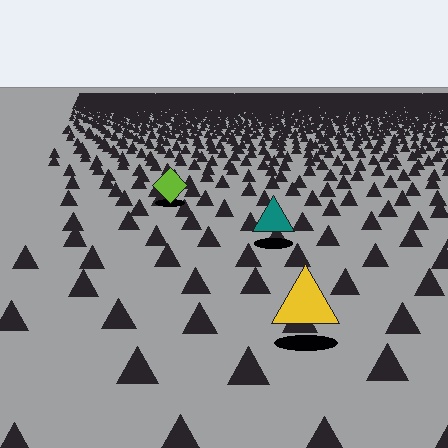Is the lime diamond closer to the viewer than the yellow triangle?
No. The yellow triangle is closer — you can tell from the texture gradient: the ground texture is coarser near it.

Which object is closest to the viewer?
The yellow triangle is closest. The texture marks near it are larger and more spread out.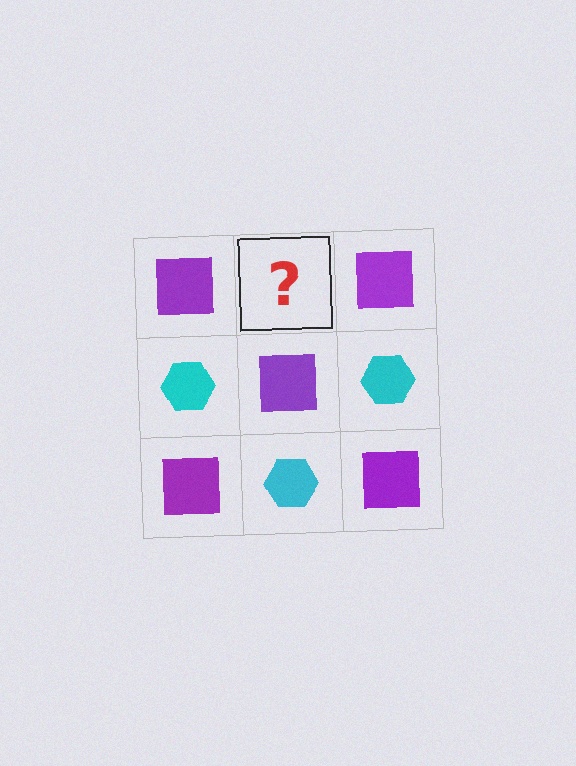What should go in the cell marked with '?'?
The missing cell should contain a cyan hexagon.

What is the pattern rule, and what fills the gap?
The rule is that it alternates purple square and cyan hexagon in a checkerboard pattern. The gap should be filled with a cyan hexagon.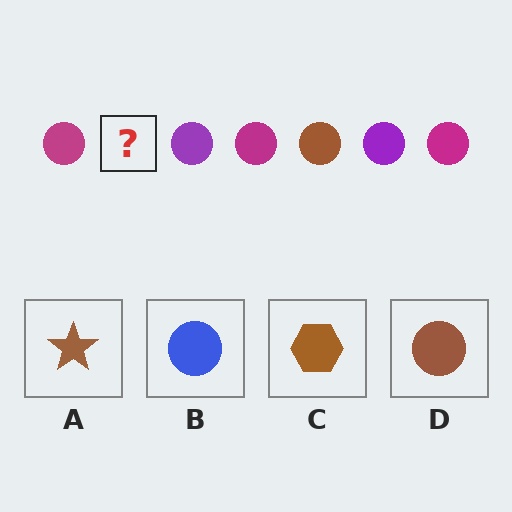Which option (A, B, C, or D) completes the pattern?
D.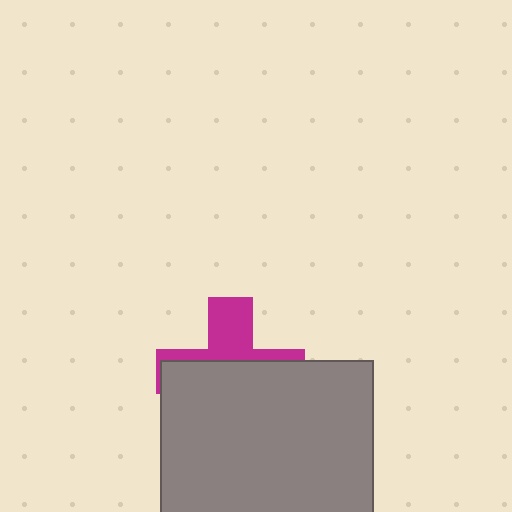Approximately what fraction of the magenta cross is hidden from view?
Roughly 65% of the magenta cross is hidden behind the gray rectangle.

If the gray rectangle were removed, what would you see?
You would see the complete magenta cross.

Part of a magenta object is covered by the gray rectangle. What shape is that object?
It is a cross.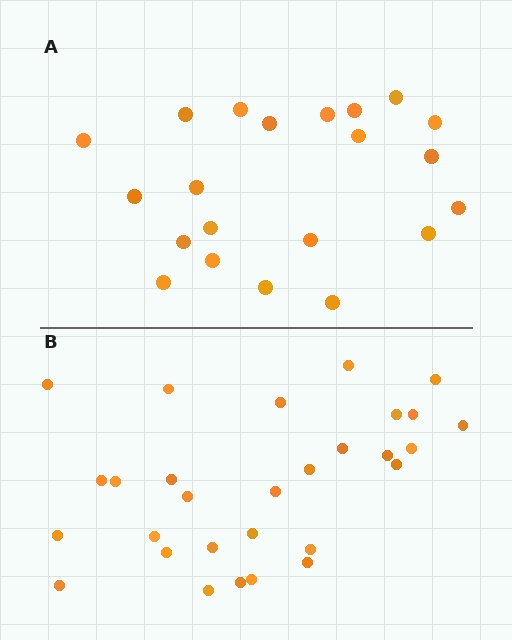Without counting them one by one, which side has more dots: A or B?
Region B (the bottom region) has more dots.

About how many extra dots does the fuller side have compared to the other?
Region B has roughly 8 or so more dots than region A.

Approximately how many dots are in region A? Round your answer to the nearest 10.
About 20 dots. (The exact count is 21, which rounds to 20.)